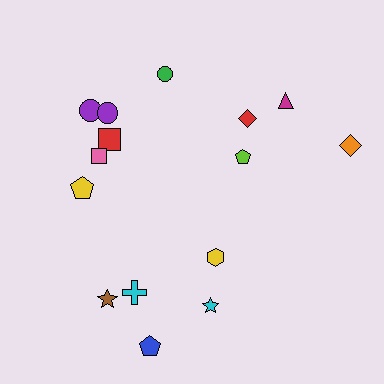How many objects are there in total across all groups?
There are 15 objects.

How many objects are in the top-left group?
There are 6 objects.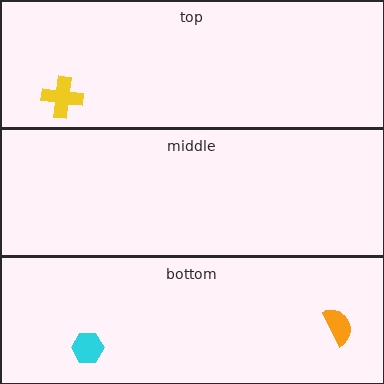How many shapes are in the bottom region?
2.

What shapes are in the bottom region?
The orange semicircle, the cyan hexagon.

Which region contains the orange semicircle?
The bottom region.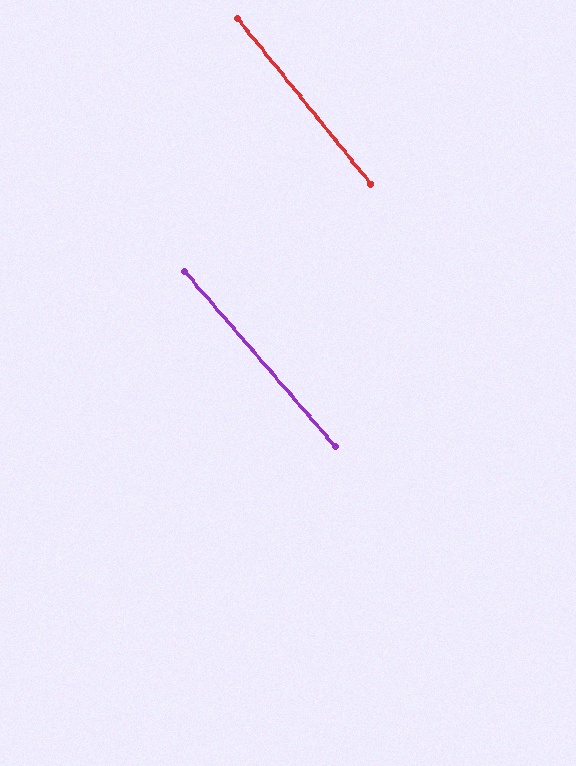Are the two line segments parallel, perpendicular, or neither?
Parallel — their directions differ by only 1.9°.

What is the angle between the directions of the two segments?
Approximately 2 degrees.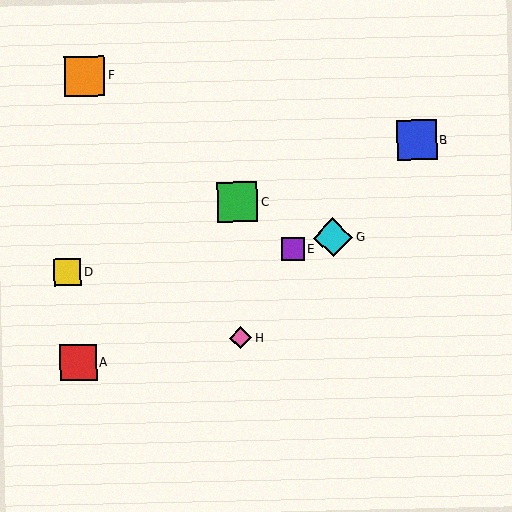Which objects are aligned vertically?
Objects C, H are aligned vertically.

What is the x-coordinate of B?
Object B is at x≈417.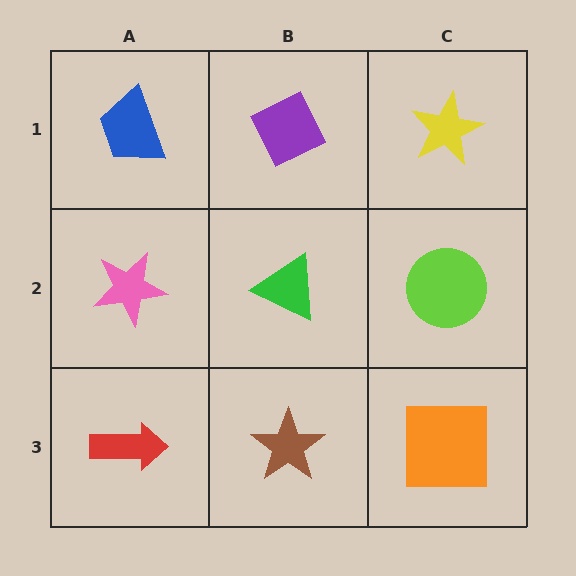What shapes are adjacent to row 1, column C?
A lime circle (row 2, column C), a purple diamond (row 1, column B).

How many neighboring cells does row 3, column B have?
3.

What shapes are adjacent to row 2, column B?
A purple diamond (row 1, column B), a brown star (row 3, column B), a pink star (row 2, column A), a lime circle (row 2, column C).